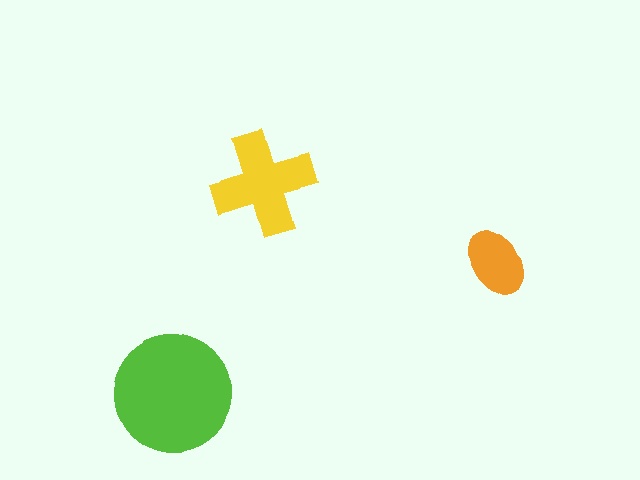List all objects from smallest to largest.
The orange ellipse, the yellow cross, the lime circle.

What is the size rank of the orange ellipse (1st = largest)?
3rd.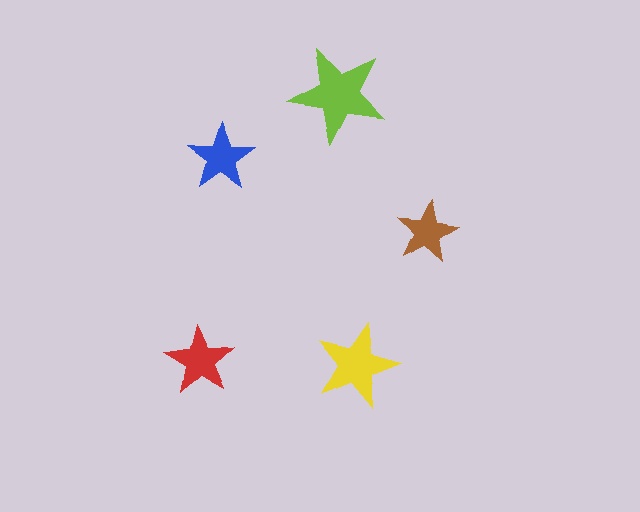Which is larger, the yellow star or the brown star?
The yellow one.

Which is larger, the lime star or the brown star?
The lime one.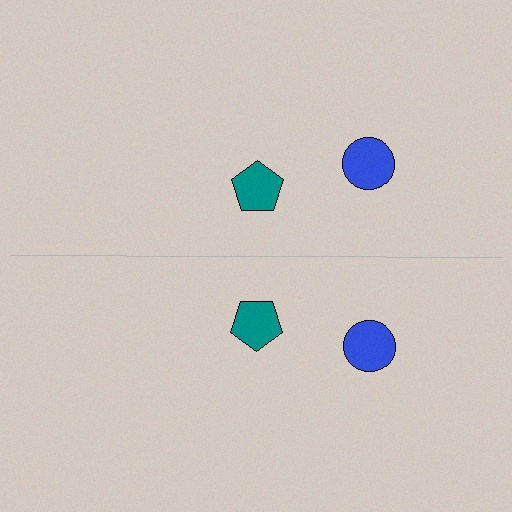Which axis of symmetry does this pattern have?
The pattern has a horizontal axis of symmetry running through the center of the image.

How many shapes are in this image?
There are 4 shapes in this image.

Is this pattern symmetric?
Yes, this pattern has bilateral (reflection) symmetry.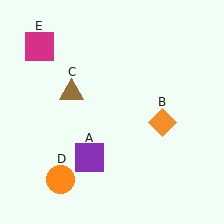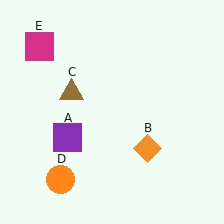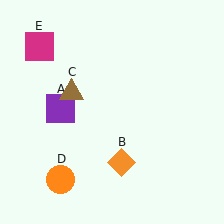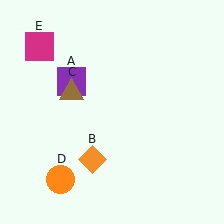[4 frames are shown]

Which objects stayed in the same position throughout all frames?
Brown triangle (object C) and orange circle (object D) and magenta square (object E) remained stationary.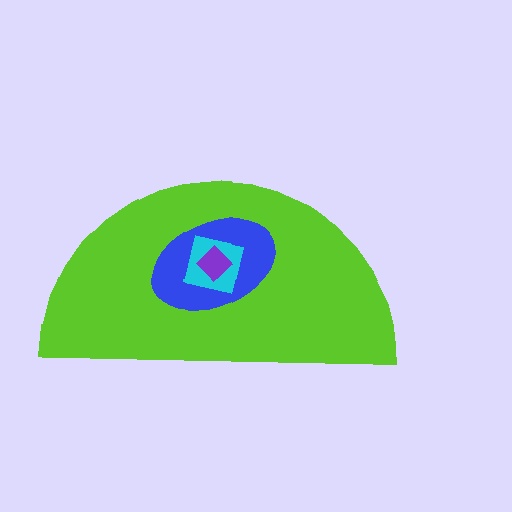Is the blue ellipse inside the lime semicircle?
Yes.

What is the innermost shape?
The purple diamond.